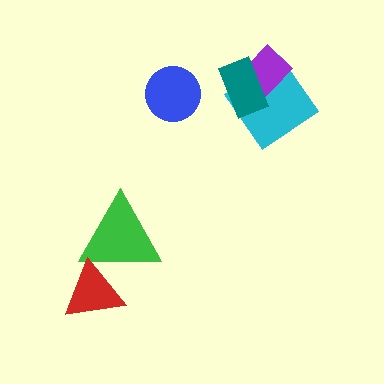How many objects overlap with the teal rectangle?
2 objects overlap with the teal rectangle.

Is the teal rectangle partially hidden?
No, no other shape covers it.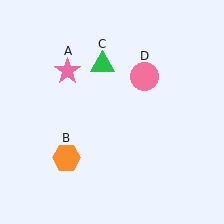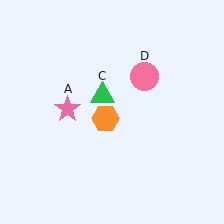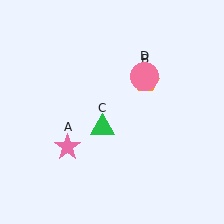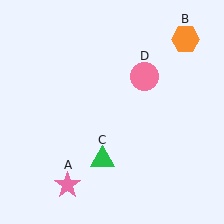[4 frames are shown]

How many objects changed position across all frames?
3 objects changed position: pink star (object A), orange hexagon (object B), green triangle (object C).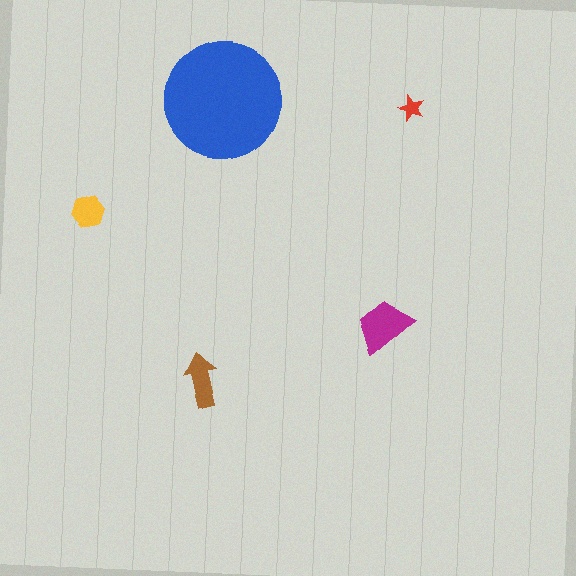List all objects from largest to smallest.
The blue circle, the magenta trapezoid, the brown arrow, the yellow hexagon, the red star.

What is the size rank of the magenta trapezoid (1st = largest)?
2nd.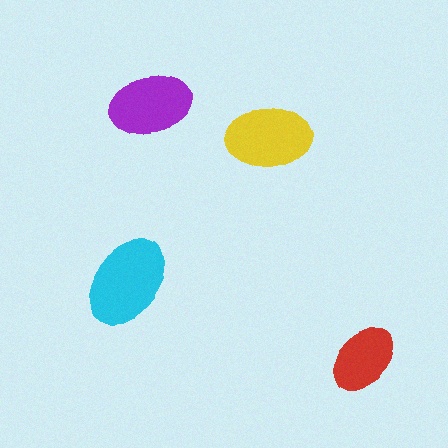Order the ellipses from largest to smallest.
the cyan one, the yellow one, the purple one, the red one.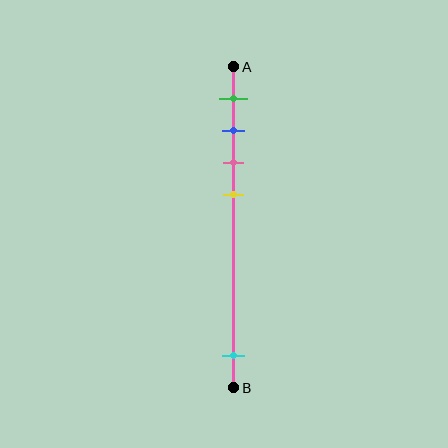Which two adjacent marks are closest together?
The blue and pink marks are the closest adjacent pair.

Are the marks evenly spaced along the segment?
No, the marks are not evenly spaced.